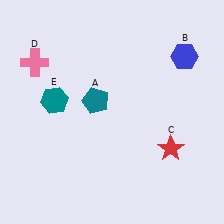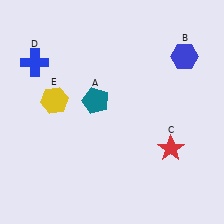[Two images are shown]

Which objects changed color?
D changed from pink to blue. E changed from teal to yellow.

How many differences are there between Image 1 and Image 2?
There are 2 differences between the two images.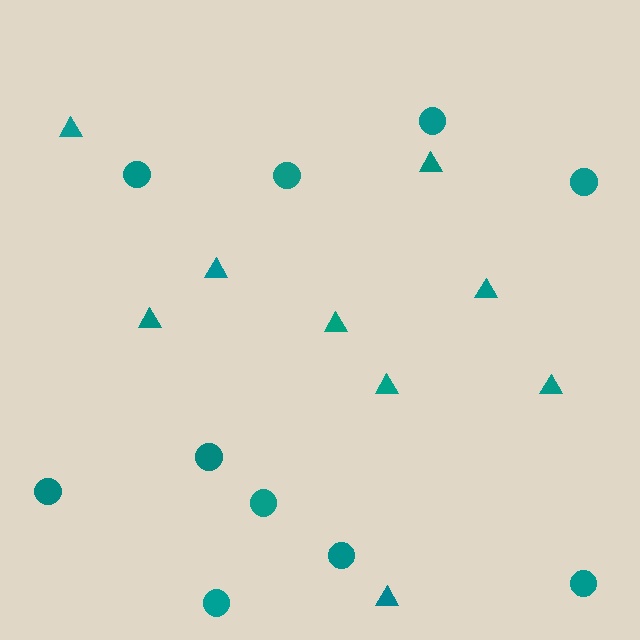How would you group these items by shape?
There are 2 groups: one group of triangles (9) and one group of circles (10).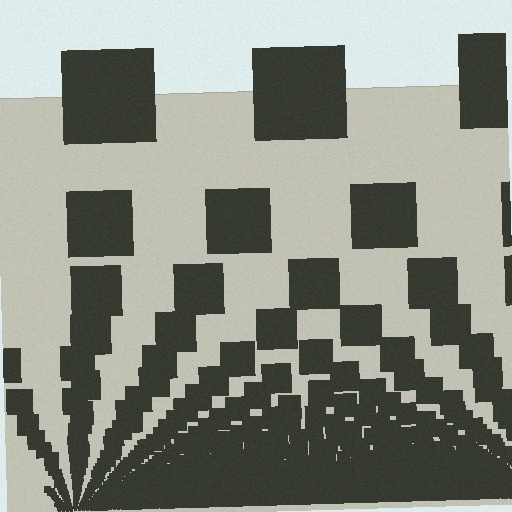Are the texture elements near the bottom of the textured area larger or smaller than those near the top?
Smaller. The gradient is inverted — elements near the bottom are smaller and denser.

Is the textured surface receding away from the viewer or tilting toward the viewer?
The surface appears to tilt toward the viewer. Texture elements get larger and sparser toward the top.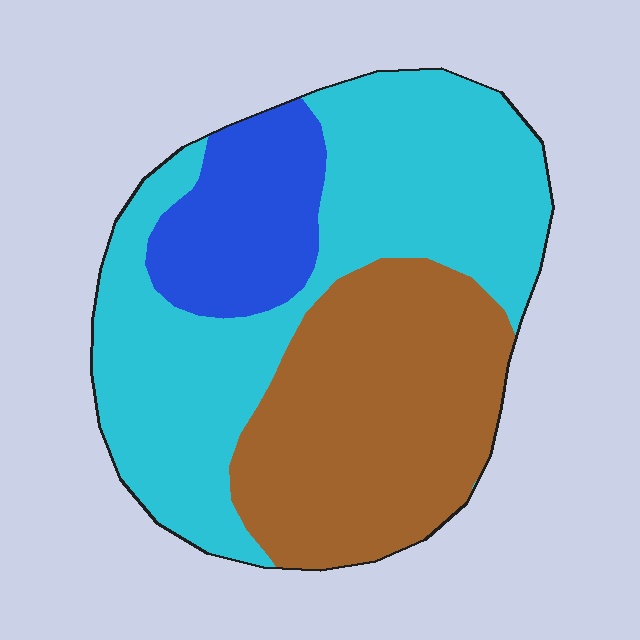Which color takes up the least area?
Blue, at roughly 15%.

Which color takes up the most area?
Cyan, at roughly 50%.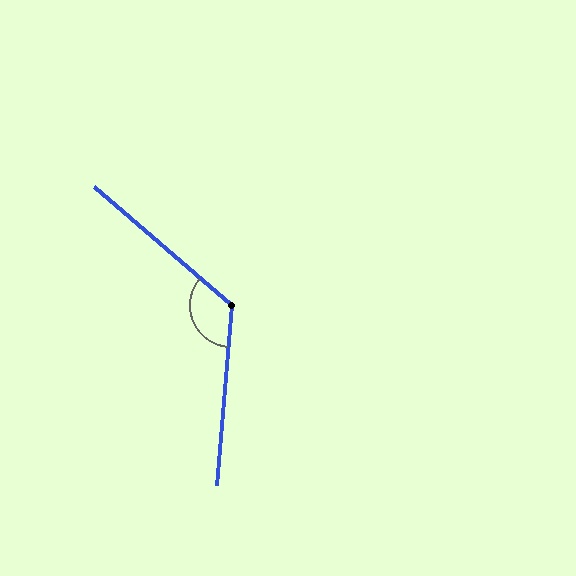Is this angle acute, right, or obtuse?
It is obtuse.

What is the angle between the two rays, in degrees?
Approximately 126 degrees.